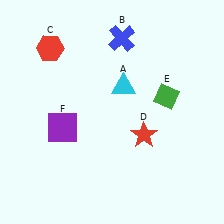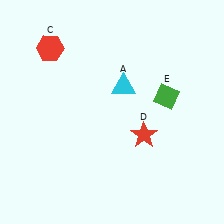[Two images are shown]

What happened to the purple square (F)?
The purple square (F) was removed in Image 2. It was in the bottom-left area of Image 1.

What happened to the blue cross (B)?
The blue cross (B) was removed in Image 2. It was in the top-right area of Image 1.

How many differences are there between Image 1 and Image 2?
There are 2 differences between the two images.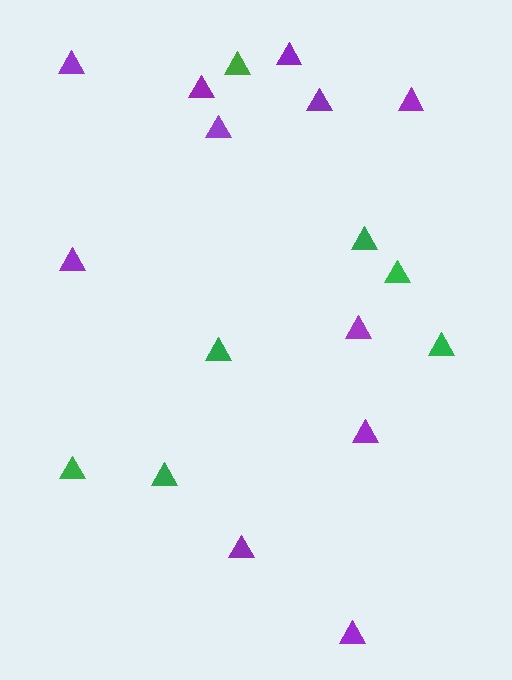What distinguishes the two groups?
There are 2 groups: one group of green triangles (7) and one group of purple triangles (11).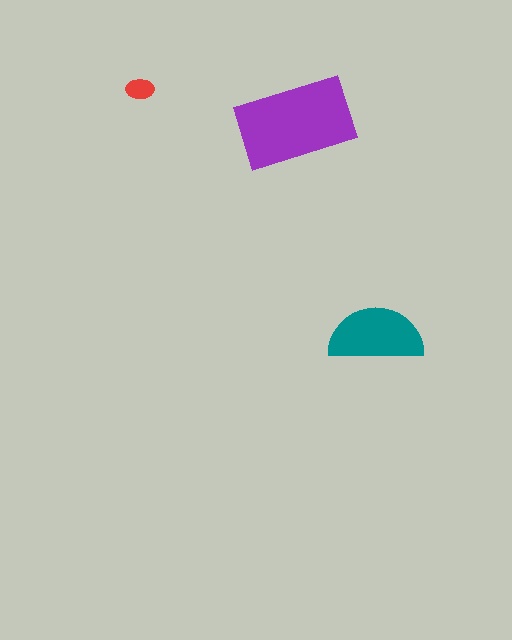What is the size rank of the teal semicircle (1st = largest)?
2nd.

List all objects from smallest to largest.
The red ellipse, the teal semicircle, the purple rectangle.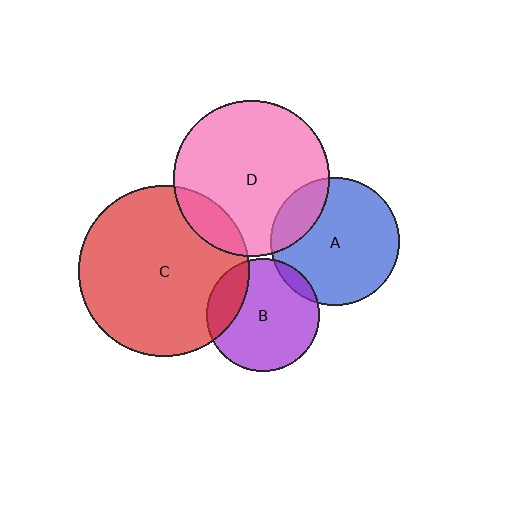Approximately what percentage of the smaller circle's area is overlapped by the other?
Approximately 10%.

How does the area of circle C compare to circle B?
Approximately 2.3 times.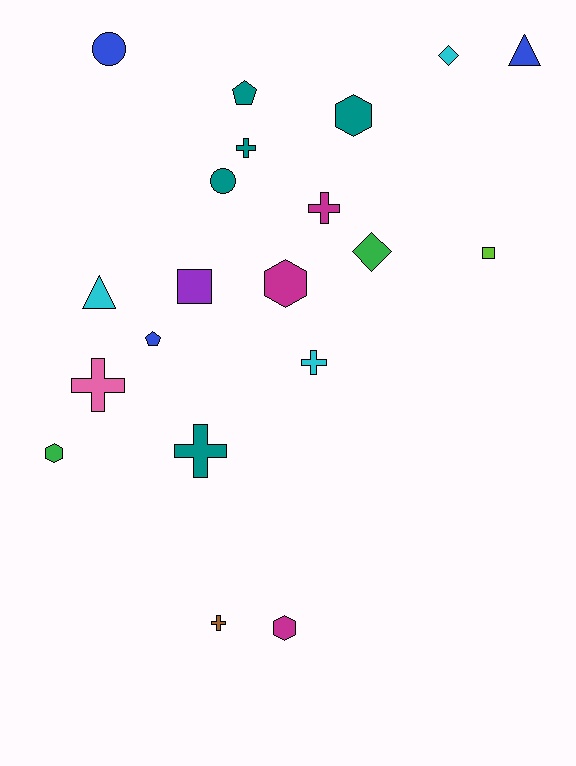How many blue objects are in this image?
There are 3 blue objects.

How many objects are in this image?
There are 20 objects.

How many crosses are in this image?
There are 6 crosses.